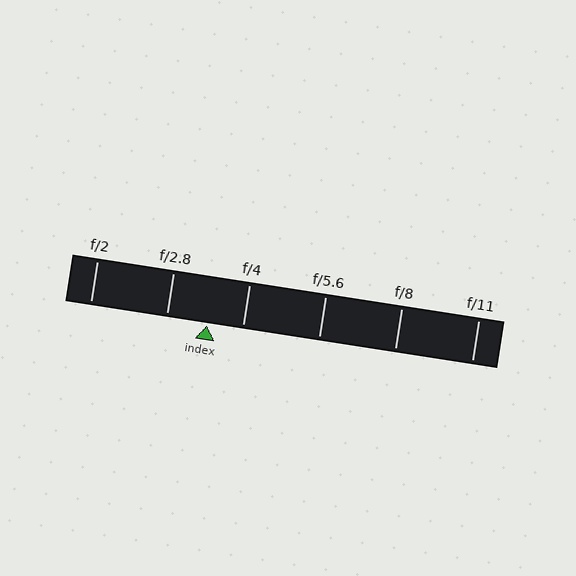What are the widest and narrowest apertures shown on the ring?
The widest aperture shown is f/2 and the narrowest is f/11.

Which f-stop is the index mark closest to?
The index mark is closest to f/4.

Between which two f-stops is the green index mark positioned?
The index mark is between f/2.8 and f/4.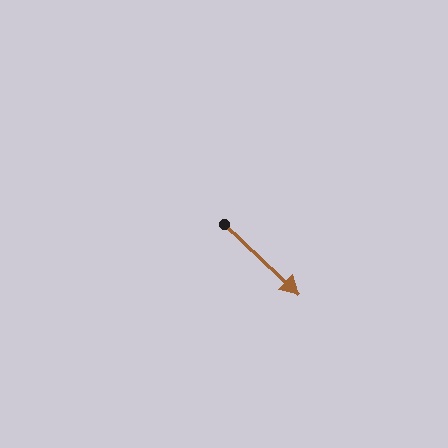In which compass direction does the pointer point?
Southeast.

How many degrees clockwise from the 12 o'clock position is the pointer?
Approximately 133 degrees.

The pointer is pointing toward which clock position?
Roughly 4 o'clock.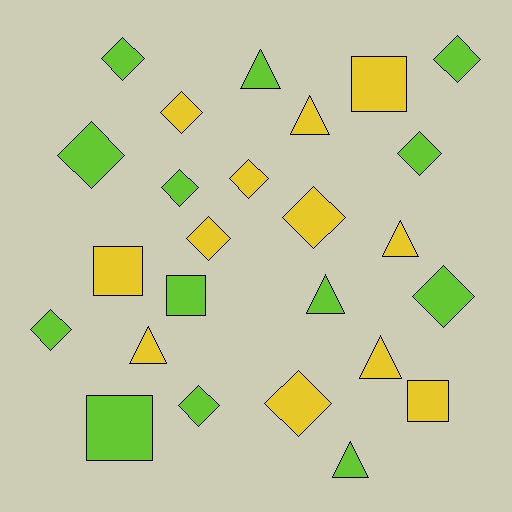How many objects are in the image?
There are 25 objects.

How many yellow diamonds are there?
There are 5 yellow diamonds.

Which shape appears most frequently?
Diamond, with 13 objects.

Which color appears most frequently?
Lime, with 13 objects.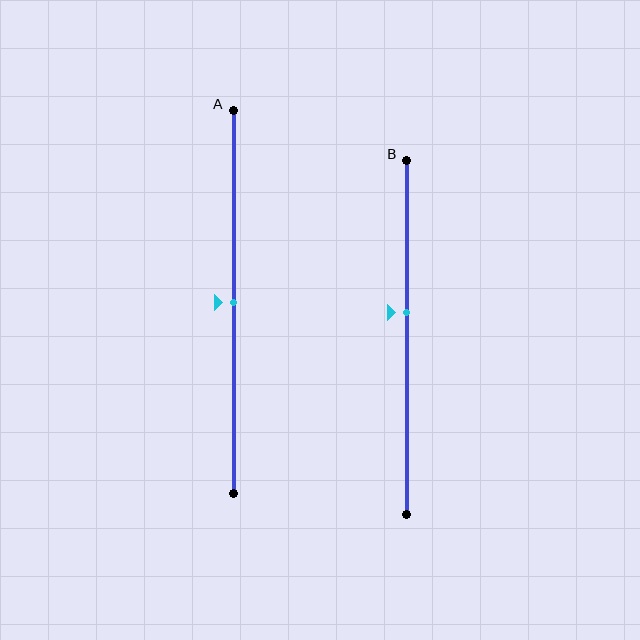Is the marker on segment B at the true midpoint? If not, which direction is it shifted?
No, the marker on segment B is shifted upward by about 7% of the segment length.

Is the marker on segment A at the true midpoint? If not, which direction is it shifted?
Yes, the marker on segment A is at the true midpoint.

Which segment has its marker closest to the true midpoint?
Segment A has its marker closest to the true midpoint.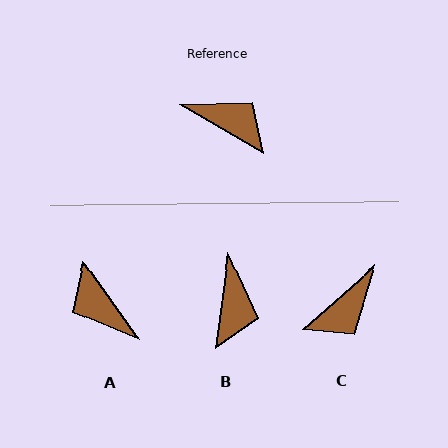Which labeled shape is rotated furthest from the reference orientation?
A, about 155 degrees away.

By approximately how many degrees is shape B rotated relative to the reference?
Approximately 68 degrees clockwise.